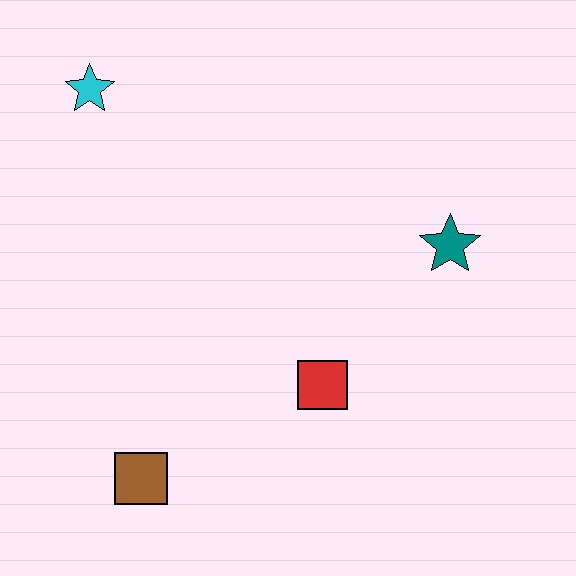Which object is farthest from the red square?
The cyan star is farthest from the red square.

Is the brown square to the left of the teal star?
Yes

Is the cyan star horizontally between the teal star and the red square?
No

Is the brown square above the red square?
No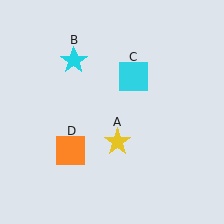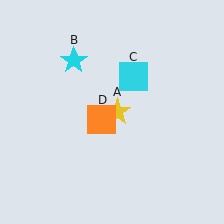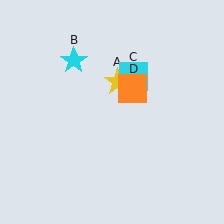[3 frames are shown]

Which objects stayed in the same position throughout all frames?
Cyan star (object B) and cyan square (object C) remained stationary.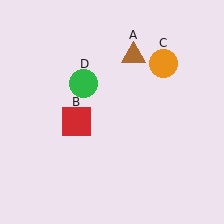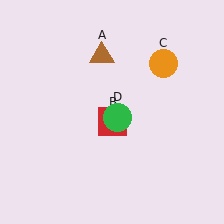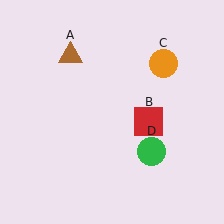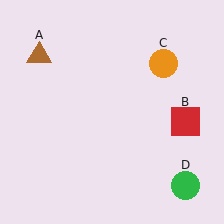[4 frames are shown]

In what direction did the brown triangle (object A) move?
The brown triangle (object A) moved left.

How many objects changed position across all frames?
3 objects changed position: brown triangle (object A), red square (object B), green circle (object D).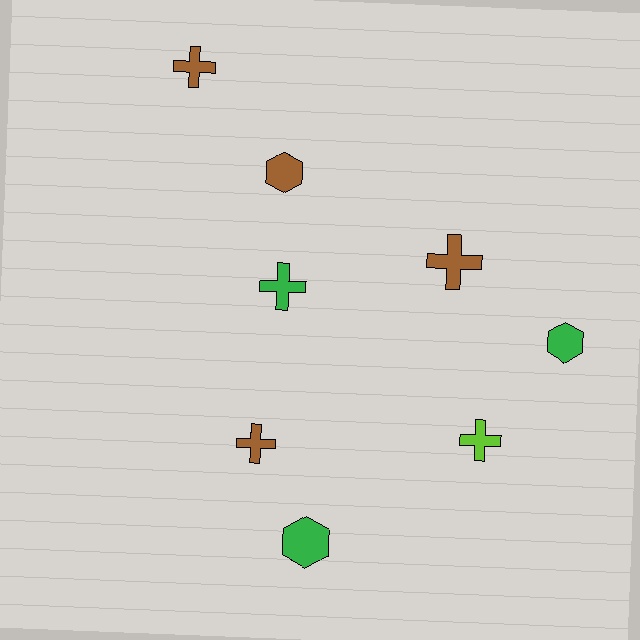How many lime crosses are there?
There is 1 lime cross.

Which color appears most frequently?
Brown, with 4 objects.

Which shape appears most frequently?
Cross, with 5 objects.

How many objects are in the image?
There are 8 objects.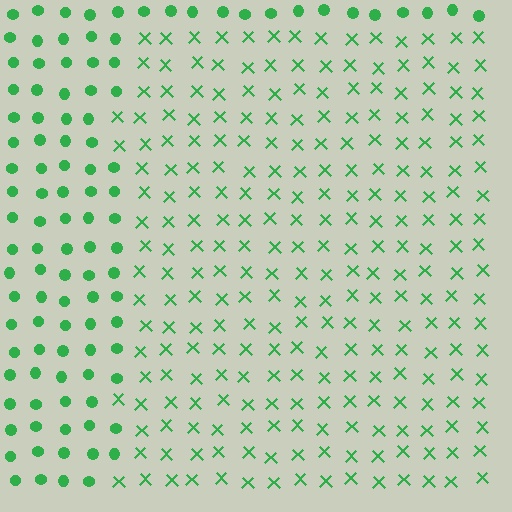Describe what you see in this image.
The image is filled with small green elements arranged in a uniform grid. A rectangle-shaped region contains X marks, while the surrounding area contains circles. The boundary is defined purely by the change in element shape.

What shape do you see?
I see a rectangle.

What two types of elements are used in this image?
The image uses X marks inside the rectangle region and circles outside it.